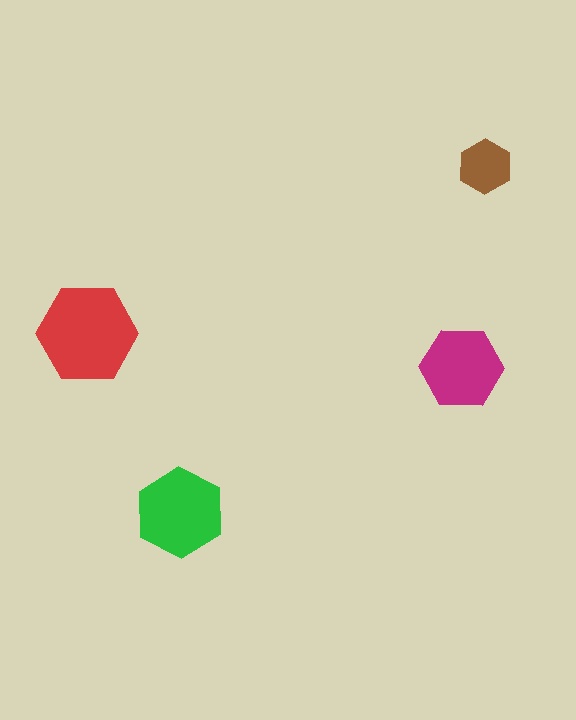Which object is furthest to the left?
The red hexagon is leftmost.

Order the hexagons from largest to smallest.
the red one, the green one, the magenta one, the brown one.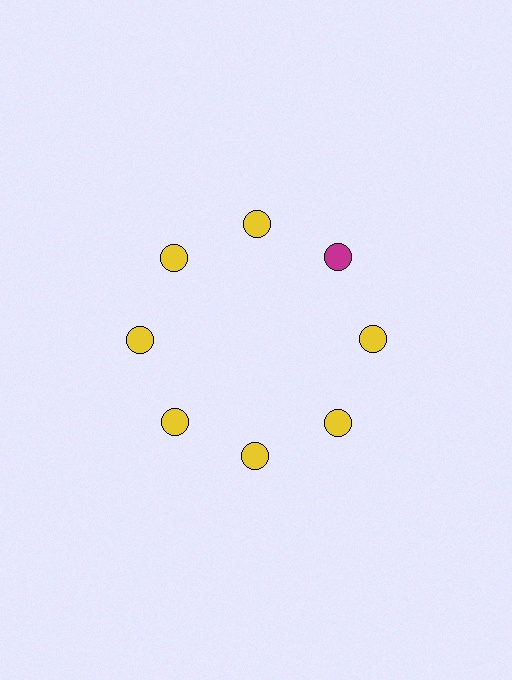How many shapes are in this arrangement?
There are 8 shapes arranged in a ring pattern.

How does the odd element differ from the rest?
It has a different color: magenta instead of yellow.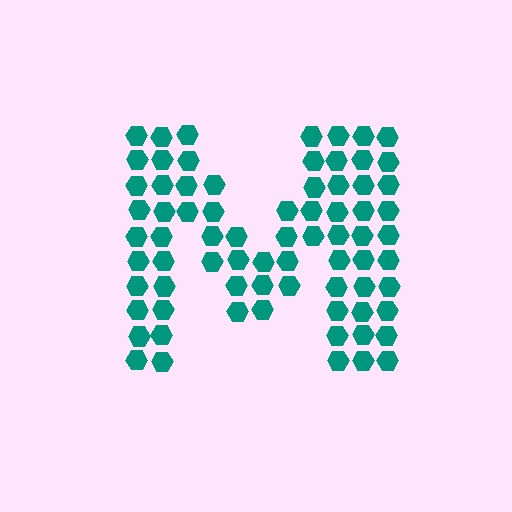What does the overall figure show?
The overall figure shows the letter M.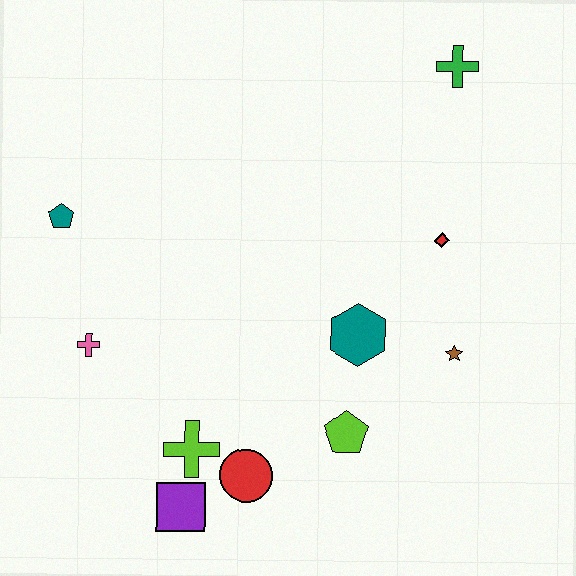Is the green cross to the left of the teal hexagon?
No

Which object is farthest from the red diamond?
The teal pentagon is farthest from the red diamond.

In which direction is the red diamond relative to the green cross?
The red diamond is below the green cross.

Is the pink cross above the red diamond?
No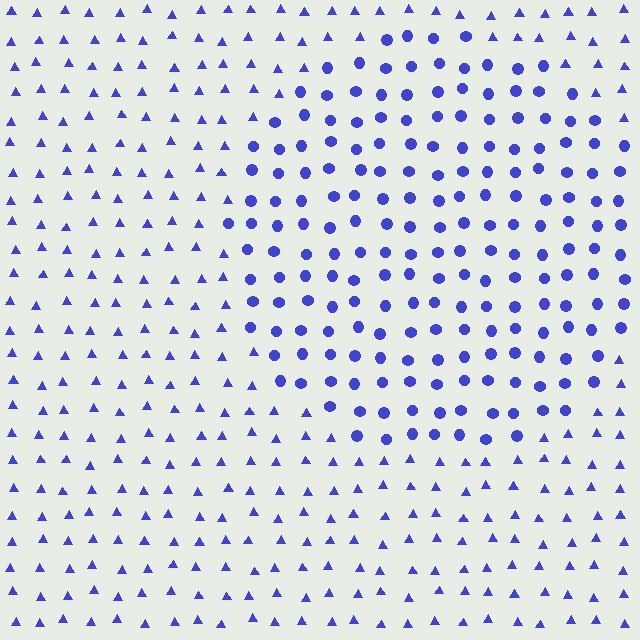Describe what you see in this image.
The image is filled with small blue elements arranged in a uniform grid. A circle-shaped region contains circles, while the surrounding area contains triangles. The boundary is defined purely by the change in element shape.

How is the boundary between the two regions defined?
The boundary is defined by a change in element shape: circles inside vs. triangles outside. All elements share the same color and spacing.